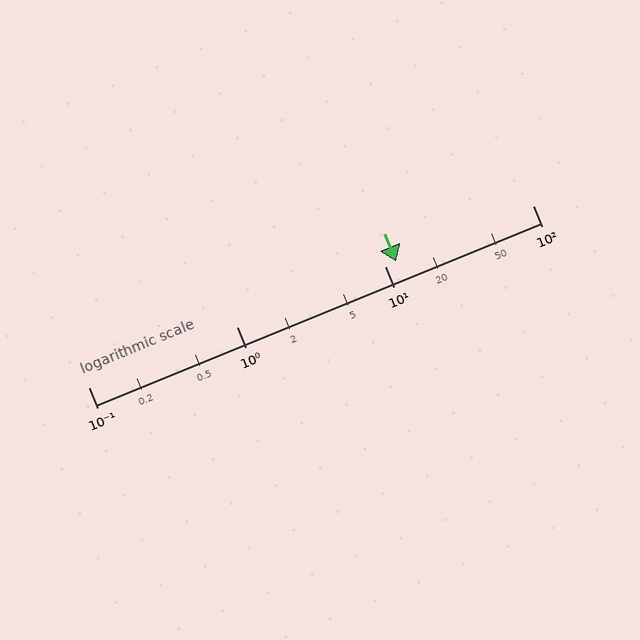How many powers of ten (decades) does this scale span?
The scale spans 3 decades, from 0.1 to 100.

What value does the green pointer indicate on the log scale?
The pointer indicates approximately 12.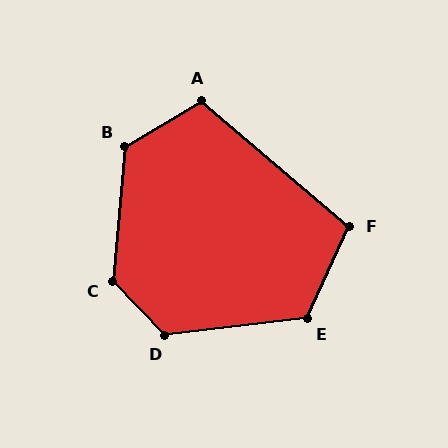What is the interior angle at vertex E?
Approximately 122 degrees (obtuse).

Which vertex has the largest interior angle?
C, at approximately 130 degrees.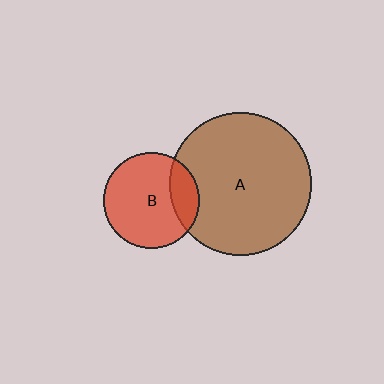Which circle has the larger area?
Circle A (brown).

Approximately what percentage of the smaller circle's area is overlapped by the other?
Approximately 20%.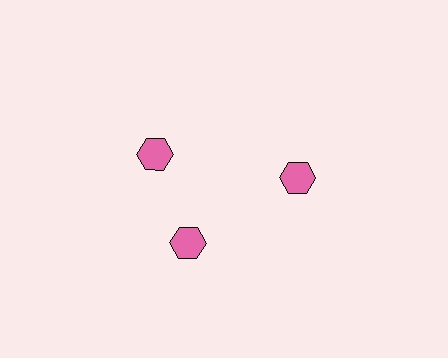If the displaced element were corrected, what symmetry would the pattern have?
It would have 3-fold rotational symmetry — the pattern would map onto itself every 120 degrees.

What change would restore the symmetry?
The symmetry would be restored by rotating it back into even spacing with its neighbors so that all 3 hexagons sit at equal angles and equal distance from the center.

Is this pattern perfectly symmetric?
No. The 3 pink hexagons are arranged in a ring, but one element near the 11 o'clock position is rotated out of alignment along the ring, breaking the 3-fold rotational symmetry.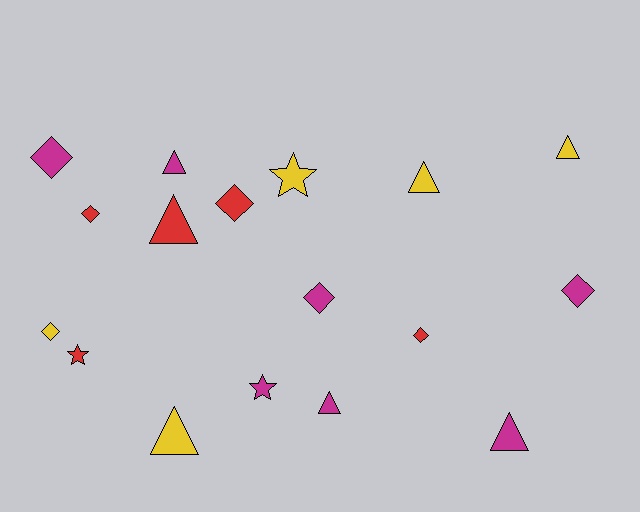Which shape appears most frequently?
Triangle, with 7 objects.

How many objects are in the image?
There are 17 objects.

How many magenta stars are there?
There is 1 magenta star.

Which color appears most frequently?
Magenta, with 7 objects.